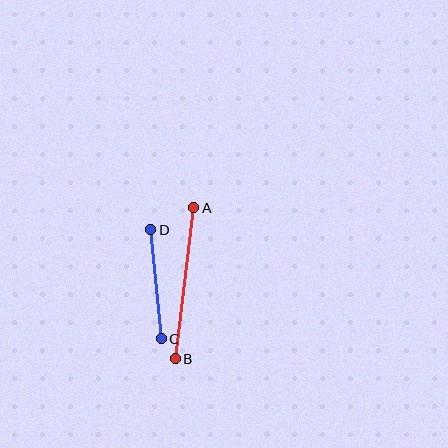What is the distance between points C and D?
The distance is approximately 110 pixels.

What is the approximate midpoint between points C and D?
The midpoint is at approximately (156, 284) pixels.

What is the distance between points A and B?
The distance is approximately 152 pixels.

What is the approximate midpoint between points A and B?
The midpoint is at approximately (185, 283) pixels.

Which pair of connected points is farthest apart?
Points A and B are farthest apart.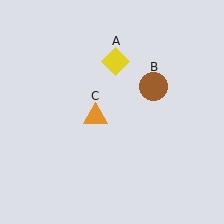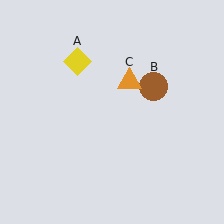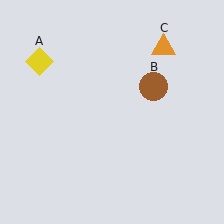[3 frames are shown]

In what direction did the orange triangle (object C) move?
The orange triangle (object C) moved up and to the right.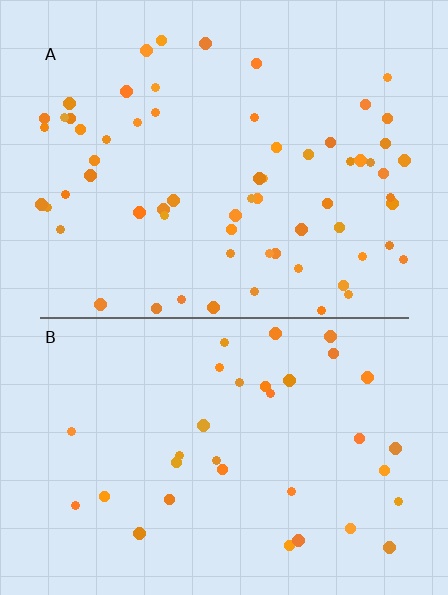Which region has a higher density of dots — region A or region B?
A (the top).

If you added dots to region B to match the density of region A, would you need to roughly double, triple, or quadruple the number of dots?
Approximately double.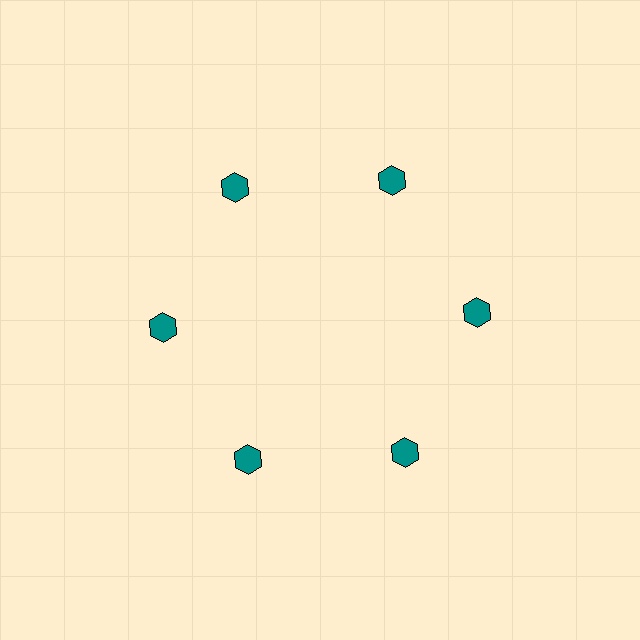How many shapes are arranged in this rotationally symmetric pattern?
There are 6 shapes, arranged in 6 groups of 1.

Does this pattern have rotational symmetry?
Yes, this pattern has 6-fold rotational symmetry. It looks the same after rotating 60 degrees around the center.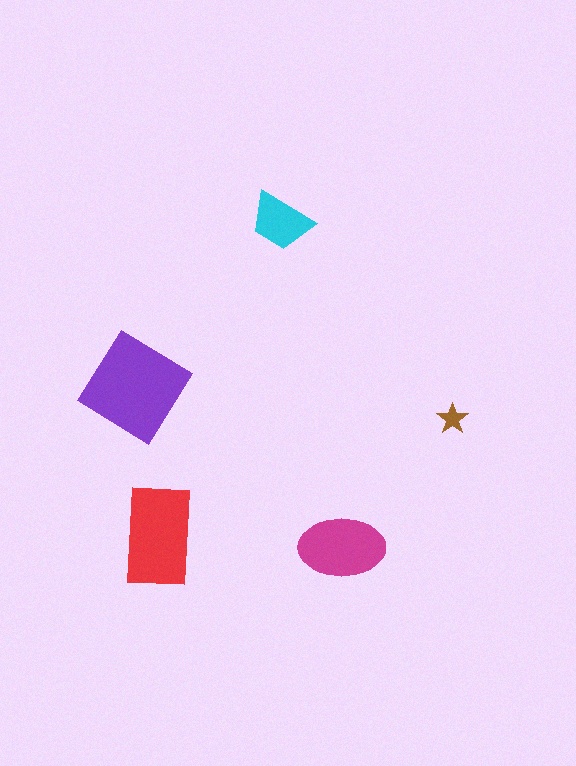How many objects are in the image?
There are 5 objects in the image.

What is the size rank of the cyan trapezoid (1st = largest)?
4th.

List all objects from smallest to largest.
The brown star, the cyan trapezoid, the magenta ellipse, the red rectangle, the purple diamond.